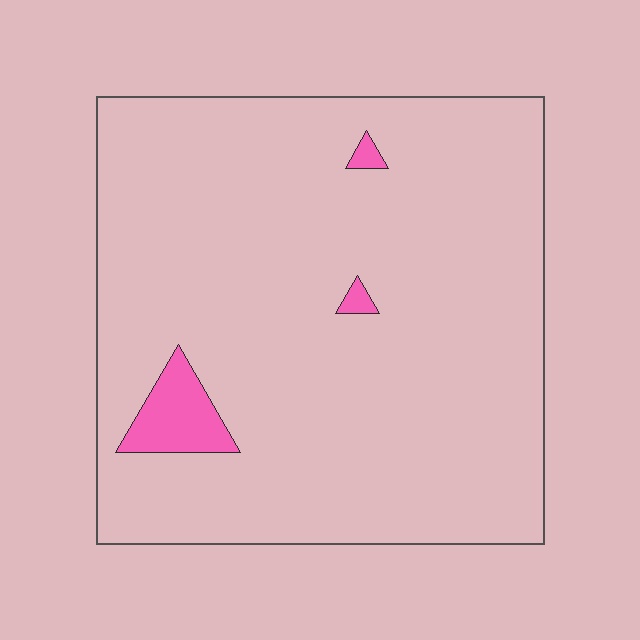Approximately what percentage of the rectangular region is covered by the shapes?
Approximately 5%.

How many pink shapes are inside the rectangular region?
3.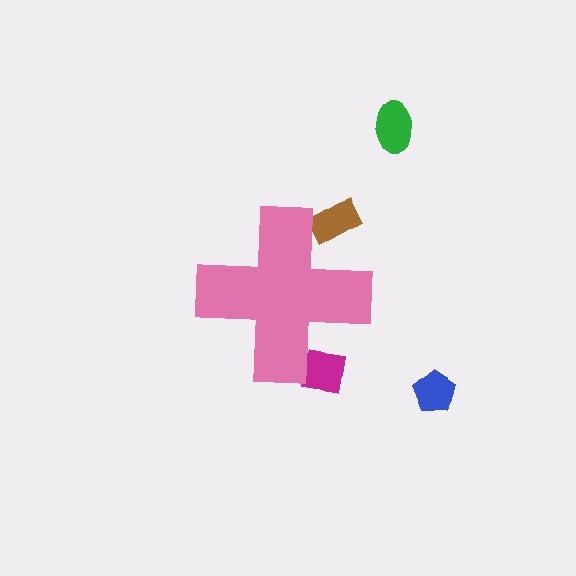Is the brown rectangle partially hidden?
Yes, the brown rectangle is partially hidden behind the pink cross.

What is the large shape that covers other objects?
A pink cross.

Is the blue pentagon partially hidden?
No, the blue pentagon is fully visible.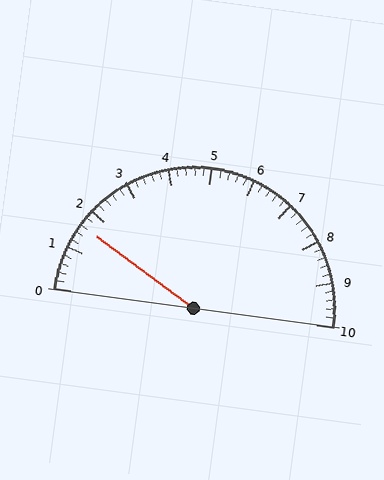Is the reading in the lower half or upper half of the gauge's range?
The reading is in the lower half of the range (0 to 10).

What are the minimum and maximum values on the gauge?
The gauge ranges from 0 to 10.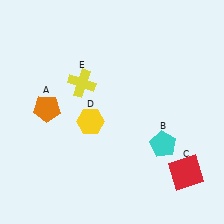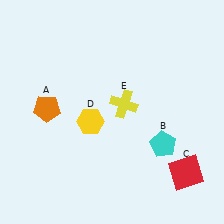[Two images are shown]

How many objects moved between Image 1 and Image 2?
1 object moved between the two images.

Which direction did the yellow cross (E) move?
The yellow cross (E) moved right.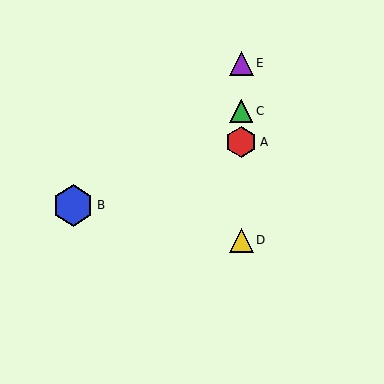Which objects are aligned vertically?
Objects A, C, D, E are aligned vertically.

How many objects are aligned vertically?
4 objects (A, C, D, E) are aligned vertically.